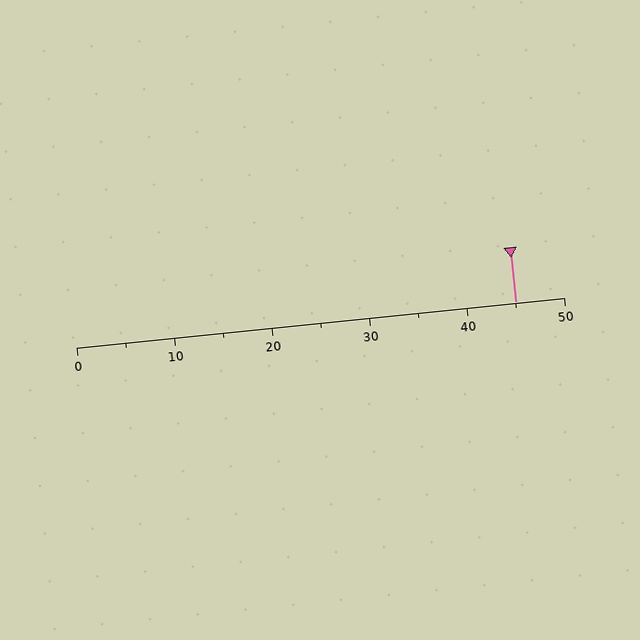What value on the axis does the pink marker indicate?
The marker indicates approximately 45.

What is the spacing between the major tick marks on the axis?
The major ticks are spaced 10 apart.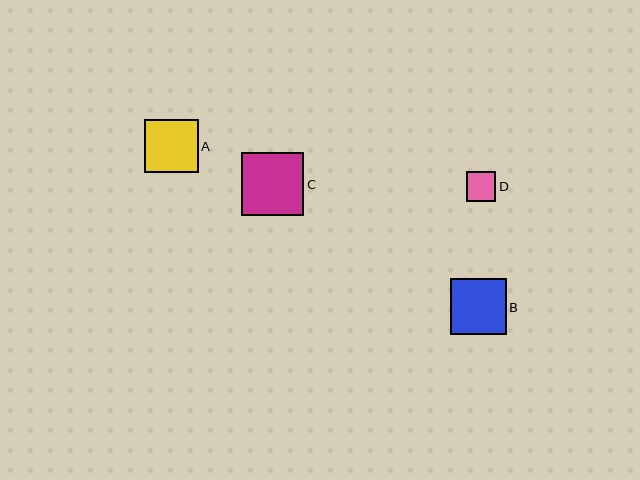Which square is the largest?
Square C is the largest with a size of approximately 62 pixels.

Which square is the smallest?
Square D is the smallest with a size of approximately 29 pixels.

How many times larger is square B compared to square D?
Square B is approximately 1.9 times the size of square D.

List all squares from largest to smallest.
From largest to smallest: C, B, A, D.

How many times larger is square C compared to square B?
Square C is approximately 1.1 times the size of square B.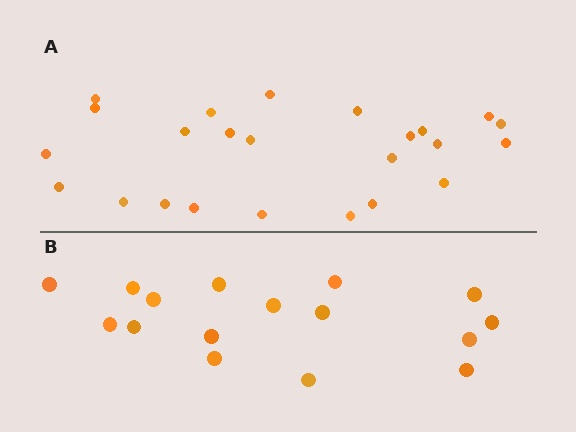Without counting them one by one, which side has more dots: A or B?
Region A (the top region) has more dots.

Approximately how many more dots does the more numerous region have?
Region A has roughly 8 or so more dots than region B.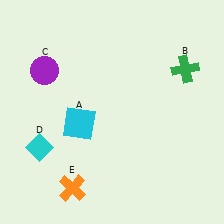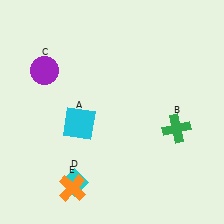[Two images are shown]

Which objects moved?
The objects that moved are: the green cross (B), the cyan diamond (D).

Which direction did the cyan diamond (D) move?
The cyan diamond (D) moved right.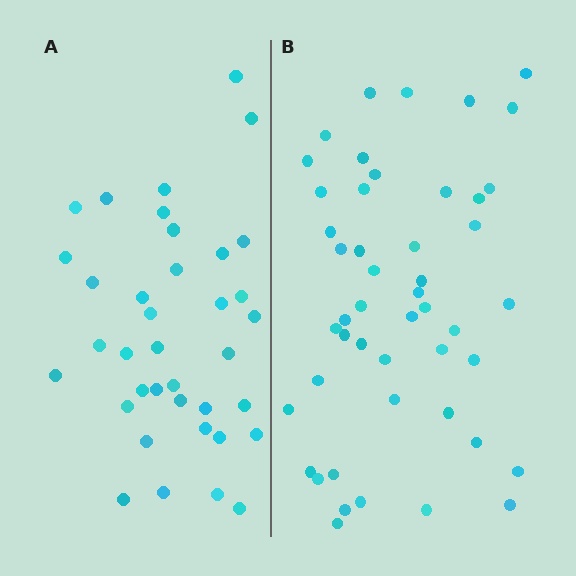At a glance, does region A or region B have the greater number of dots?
Region B (the right region) has more dots.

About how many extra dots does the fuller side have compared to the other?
Region B has roughly 12 or so more dots than region A.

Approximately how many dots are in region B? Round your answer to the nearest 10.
About 50 dots. (The exact count is 48, which rounds to 50.)